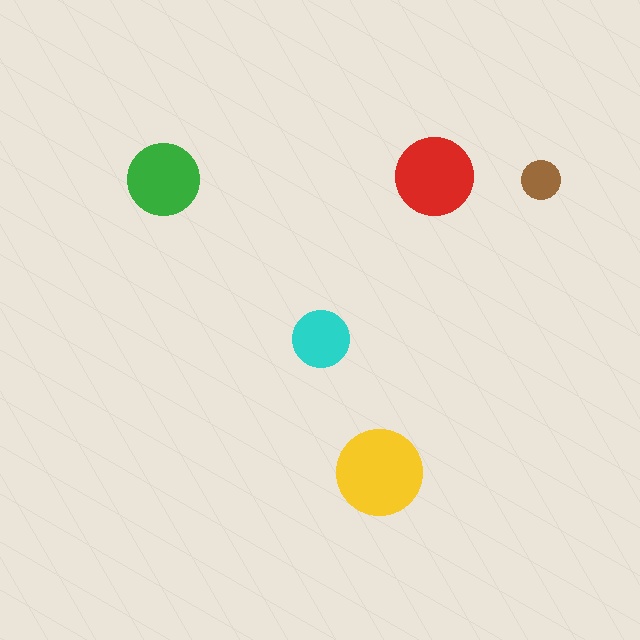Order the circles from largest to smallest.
the yellow one, the red one, the green one, the cyan one, the brown one.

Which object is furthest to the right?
The brown circle is rightmost.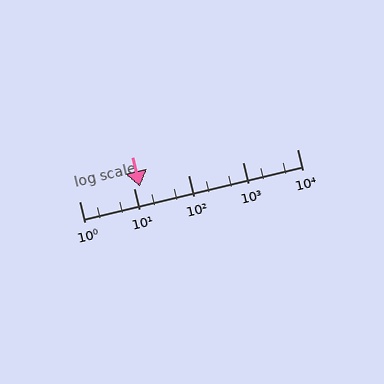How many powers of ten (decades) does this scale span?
The scale spans 4 decades, from 1 to 10000.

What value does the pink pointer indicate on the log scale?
The pointer indicates approximately 13.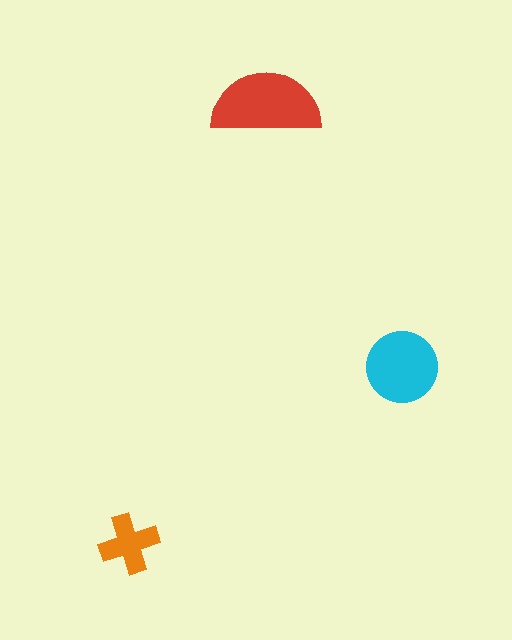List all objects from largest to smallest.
The red semicircle, the cyan circle, the orange cross.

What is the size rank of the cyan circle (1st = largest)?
2nd.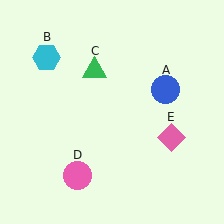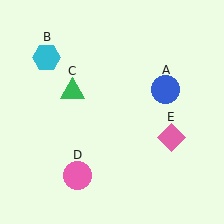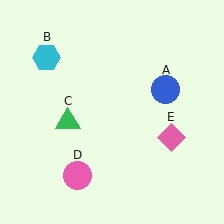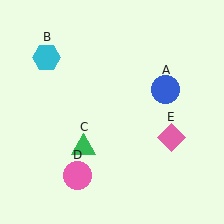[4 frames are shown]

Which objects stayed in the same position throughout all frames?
Blue circle (object A) and cyan hexagon (object B) and pink circle (object D) and pink diamond (object E) remained stationary.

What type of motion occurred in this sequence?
The green triangle (object C) rotated counterclockwise around the center of the scene.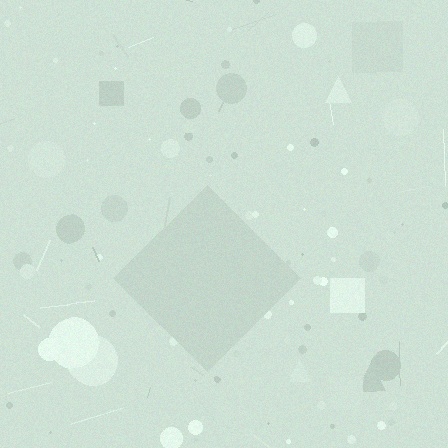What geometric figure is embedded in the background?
A diamond is embedded in the background.